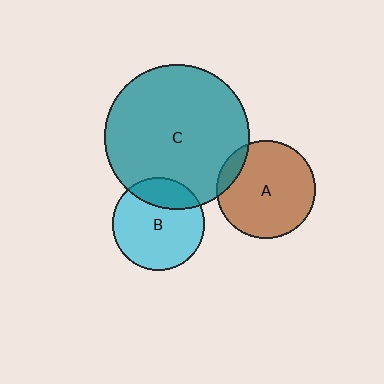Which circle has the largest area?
Circle C (teal).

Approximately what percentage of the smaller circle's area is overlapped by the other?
Approximately 25%.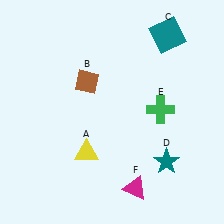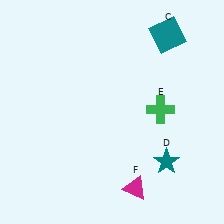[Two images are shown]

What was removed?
The brown diamond (B), the yellow triangle (A) were removed in Image 2.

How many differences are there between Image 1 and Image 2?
There are 2 differences between the two images.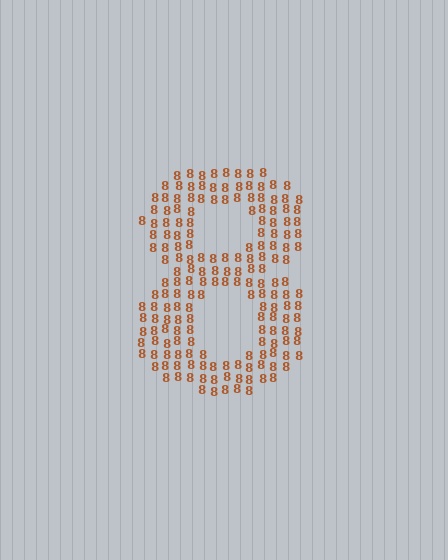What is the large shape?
The large shape is the digit 8.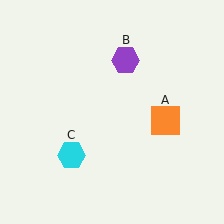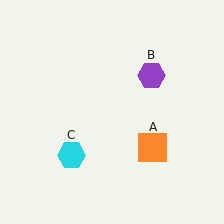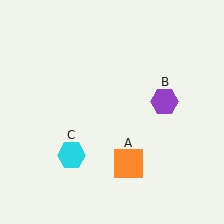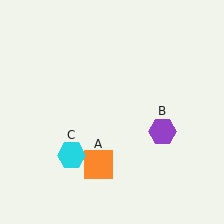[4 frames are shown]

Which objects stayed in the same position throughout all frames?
Cyan hexagon (object C) remained stationary.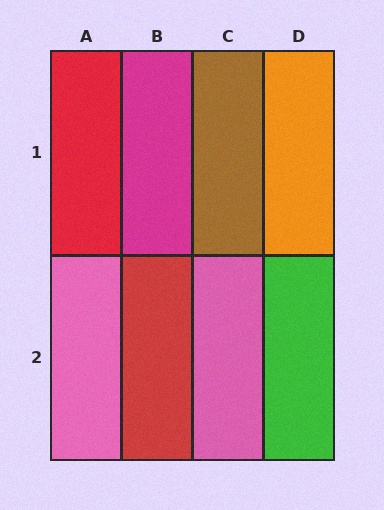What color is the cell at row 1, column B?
Magenta.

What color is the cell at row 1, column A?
Red.